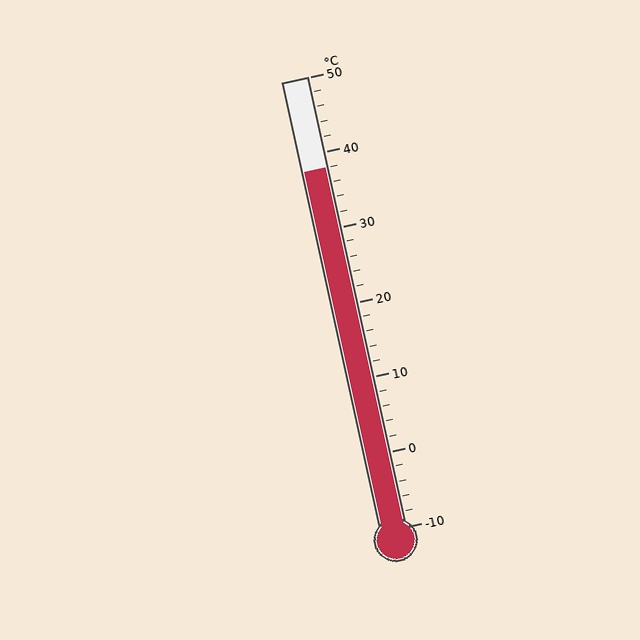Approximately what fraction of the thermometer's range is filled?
The thermometer is filled to approximately 80% of its range.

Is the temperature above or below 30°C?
The temperature is above 30°C.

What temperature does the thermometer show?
The thermometer shows approximately 38°C.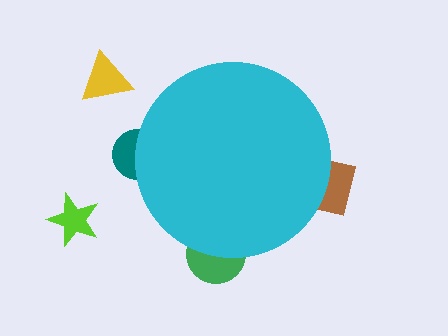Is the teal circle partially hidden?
Yes, the teal circle is partially hidden behind the cyan circle.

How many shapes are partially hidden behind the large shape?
3 shapes are partially hidden.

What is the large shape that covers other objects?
A cyan circle.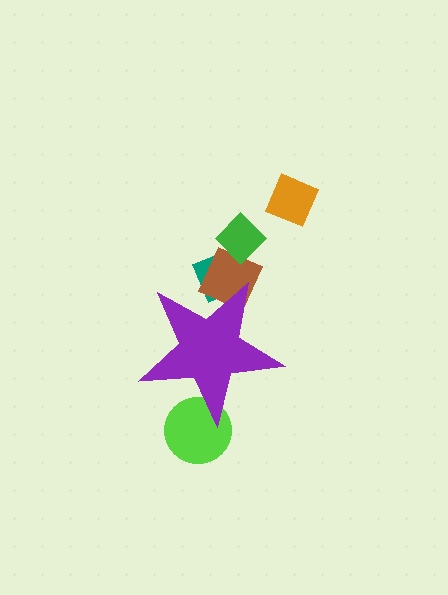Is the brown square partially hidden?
Yes, the brown square is partially hidden behind the purple star.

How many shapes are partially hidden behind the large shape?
3 shapes are partially hidden.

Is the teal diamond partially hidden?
Yes, the teal diamond is partially hidden behind the purple star.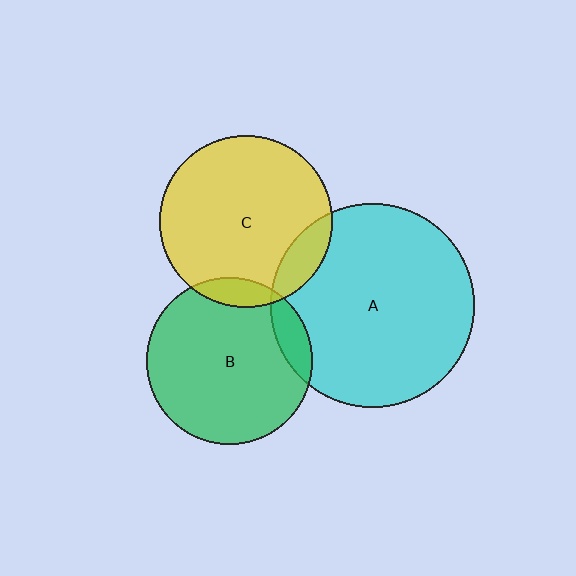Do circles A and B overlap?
Yes.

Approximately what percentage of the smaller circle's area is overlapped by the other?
Approximately 10%.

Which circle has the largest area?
Circle A (cyan).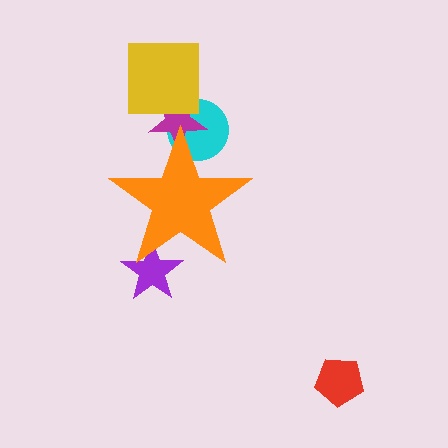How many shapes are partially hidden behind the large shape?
3 shapes are partially hidden.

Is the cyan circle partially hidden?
Yes, the cyan circle is partially hidden behind the orange star.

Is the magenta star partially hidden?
Yes, the magenta star is partially hidden behind the orange star.